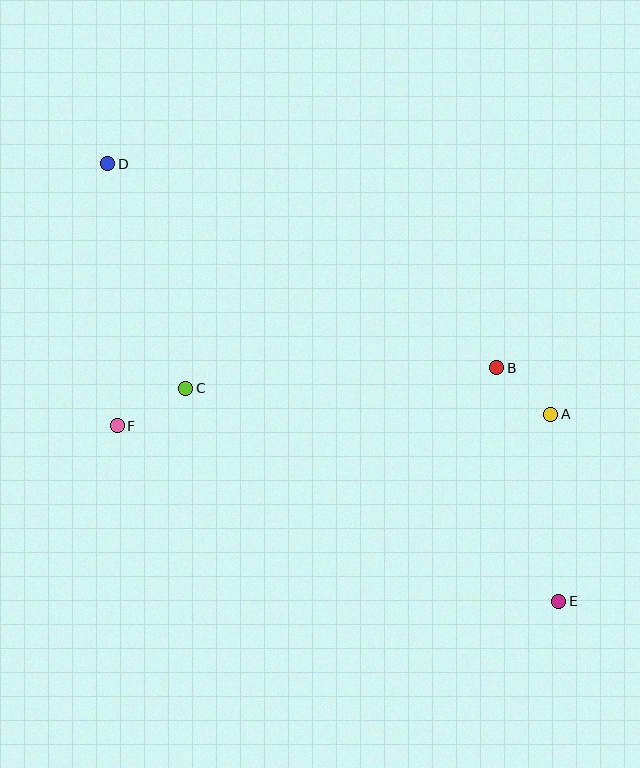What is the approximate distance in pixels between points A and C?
The distance between A and C is approximately 366 pixels.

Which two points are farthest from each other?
Points D and E are farthest from each other.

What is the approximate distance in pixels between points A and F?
The distance between A and F is approximately 434 pixels.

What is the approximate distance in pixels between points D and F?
The distance between D and F is approximately 262 pixels.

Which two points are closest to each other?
Points A and B are closest to each other.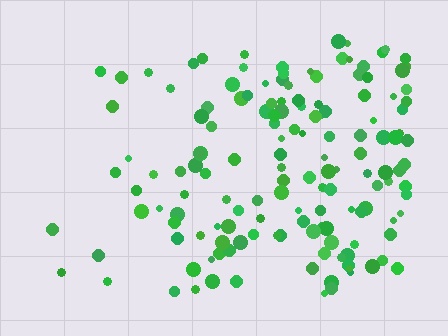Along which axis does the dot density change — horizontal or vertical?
Horizontal.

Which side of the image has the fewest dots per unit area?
The left.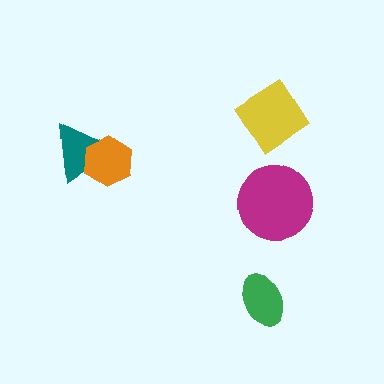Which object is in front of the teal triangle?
The orange hexagon is in front of the teal triangle.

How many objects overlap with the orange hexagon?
1 object overlaps with the orange hexagon.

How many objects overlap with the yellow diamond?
0 objects overlap with the yellow diamond.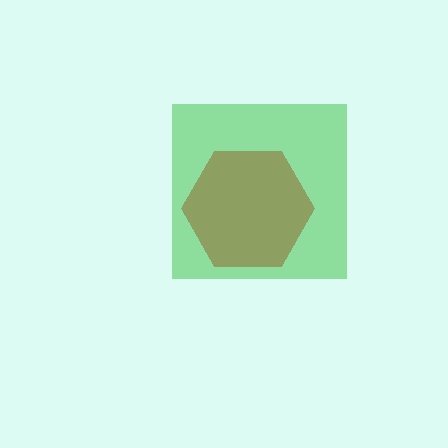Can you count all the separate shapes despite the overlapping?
Yes, there are 2 separate shapes.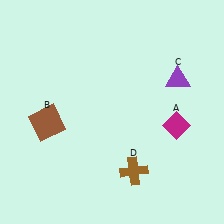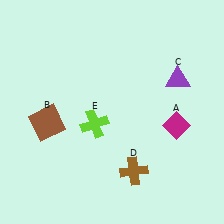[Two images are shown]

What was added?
A lime cross (E) was added in Image 2.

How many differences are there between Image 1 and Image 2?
There is 1 difference between the two images.